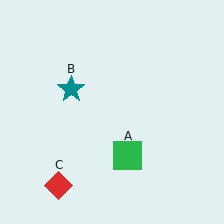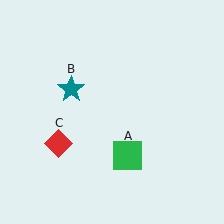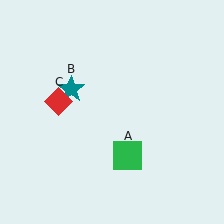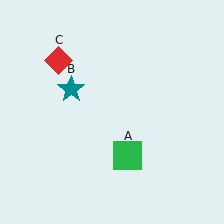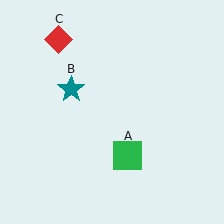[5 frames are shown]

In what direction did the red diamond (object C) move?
The red diamond (object C) moved up.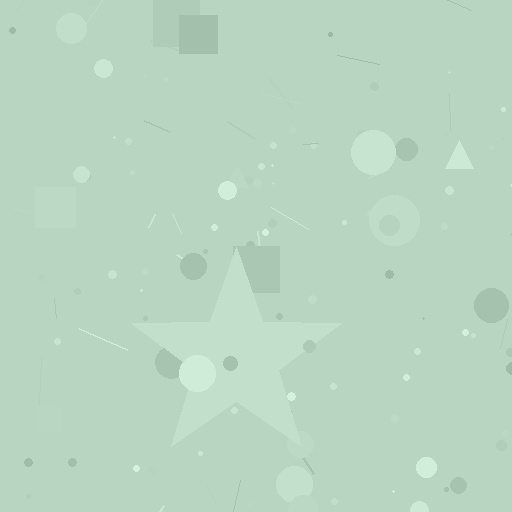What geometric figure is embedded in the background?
A star is embedded in the background.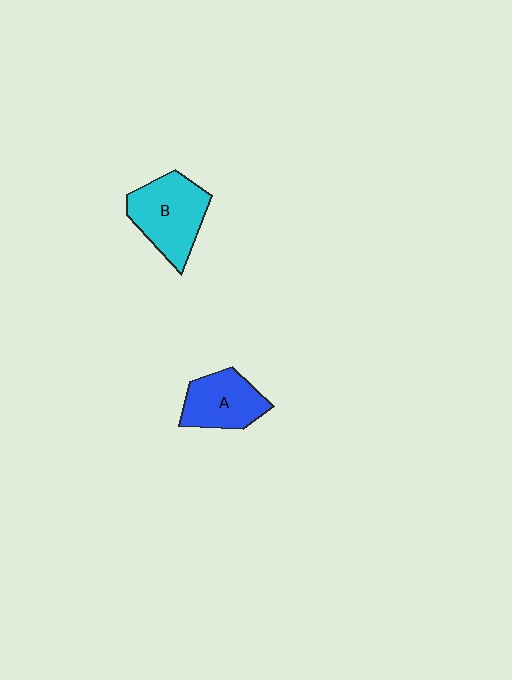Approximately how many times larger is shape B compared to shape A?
Approximately 1.3 times.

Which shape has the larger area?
Shape B (cyan).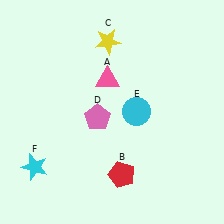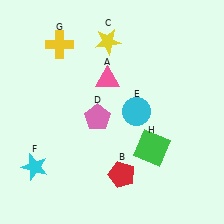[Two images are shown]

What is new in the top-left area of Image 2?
A yellow cross (G) was added in the top-left area of Image 2.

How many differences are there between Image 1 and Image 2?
There are 2 differences between the two images.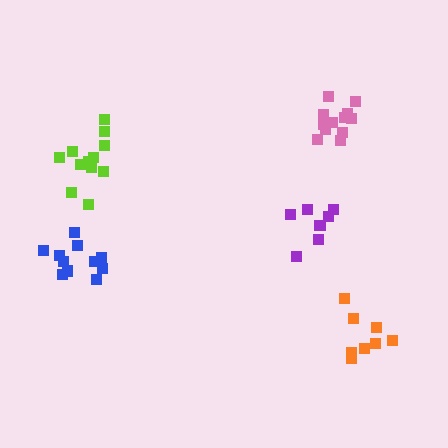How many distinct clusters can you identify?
There are 5 distinct clusters.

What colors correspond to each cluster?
The clusters are colored: purple, pink, blue, orange, lime.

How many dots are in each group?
Group 1: 7 dots, Group 2: 13 dots, Group 3: 11 dots, Group 4: 8 dots, Group 5: 12 dots (51 total).